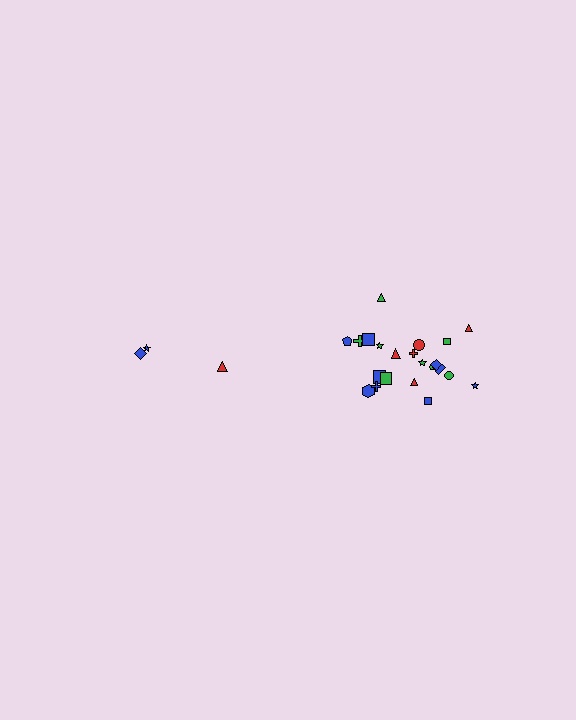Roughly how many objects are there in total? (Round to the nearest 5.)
Roughly 25 objects in total.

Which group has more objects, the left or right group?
The right group.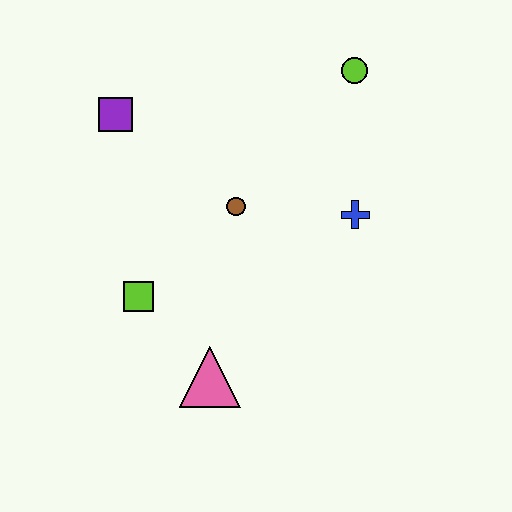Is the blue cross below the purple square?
Yes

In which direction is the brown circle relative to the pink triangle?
The brown circle is above the pink triangle.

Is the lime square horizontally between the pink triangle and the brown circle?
No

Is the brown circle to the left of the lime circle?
Yes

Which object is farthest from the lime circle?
The pink triangle is farthest from the lime circle.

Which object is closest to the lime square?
The pink triangle is closest to the lime square.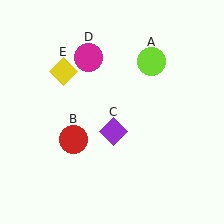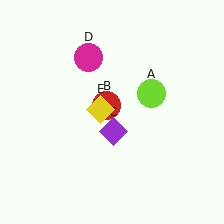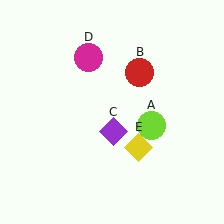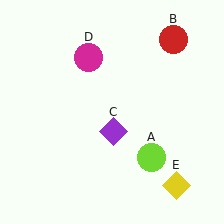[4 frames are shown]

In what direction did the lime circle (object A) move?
The lime circle (object A) moved down.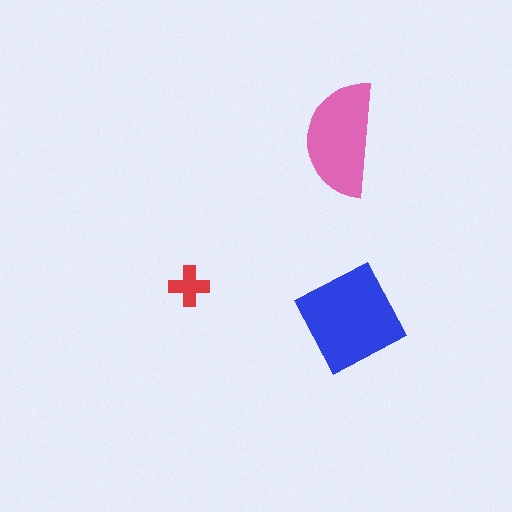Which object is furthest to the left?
The red cross is leftmost.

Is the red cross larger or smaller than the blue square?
Smaller.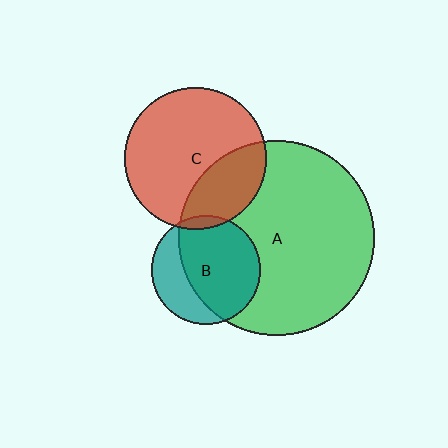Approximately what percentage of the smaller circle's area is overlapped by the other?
Approximately 5%.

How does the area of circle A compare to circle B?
Approximately 3.2 times.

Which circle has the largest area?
Circle A (green).